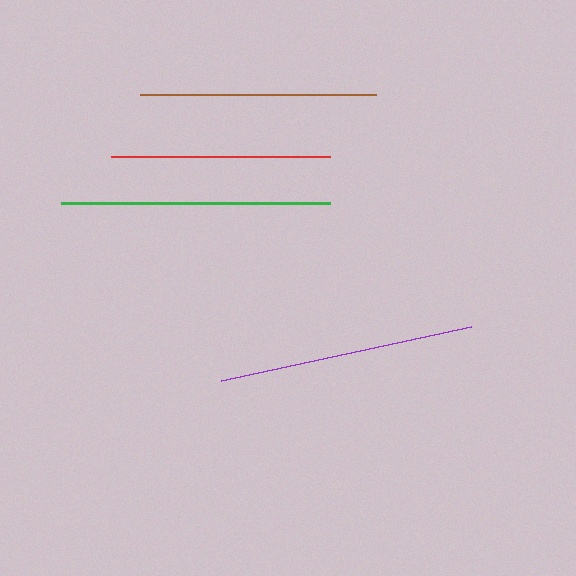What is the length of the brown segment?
The brown segment is approximately 236 pixels long.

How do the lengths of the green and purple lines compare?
The green and purple lines are approximately the same length.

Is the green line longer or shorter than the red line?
The green line is longer than the red line.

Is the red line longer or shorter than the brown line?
The brown line is longer than the red line.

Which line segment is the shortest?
The red line is the shortest at approximately 220 pixels.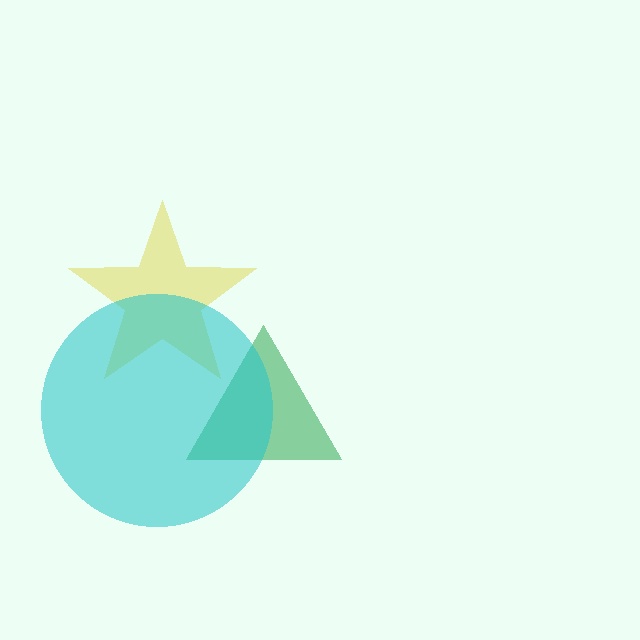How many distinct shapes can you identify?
There are 3 distinct shapes: a yellow star, a green triangle, a cyan circle.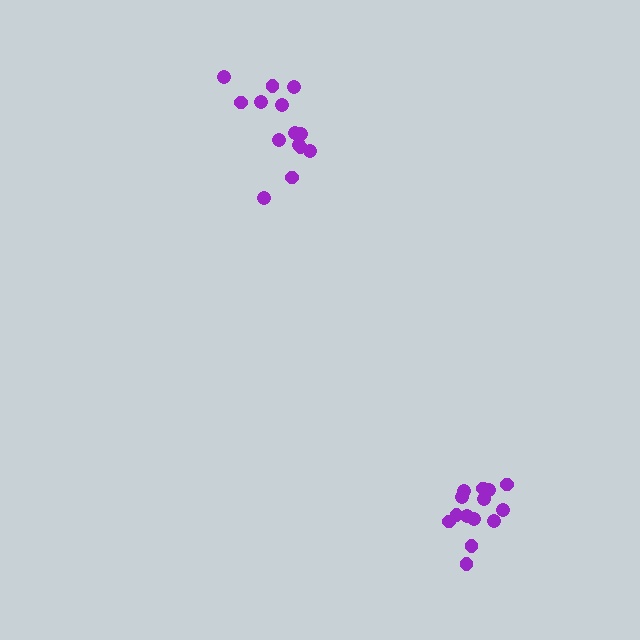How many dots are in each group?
Group 1: 14 dots, Group 2: 14 dots (28 total).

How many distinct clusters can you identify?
There are 2 distinct clusters.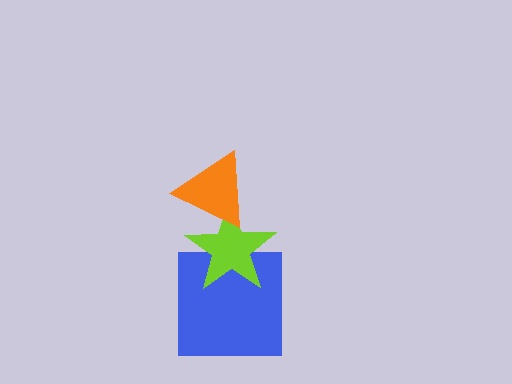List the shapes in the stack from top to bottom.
From top to bottom: the orange triangle, the lime star, the blue square.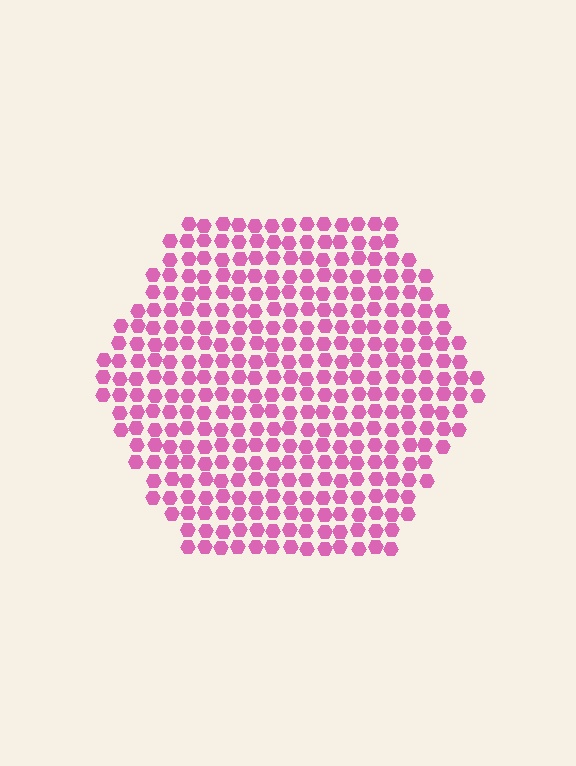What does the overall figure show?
The overall figure shows a hexagon.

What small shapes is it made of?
It is made of small hexagons.